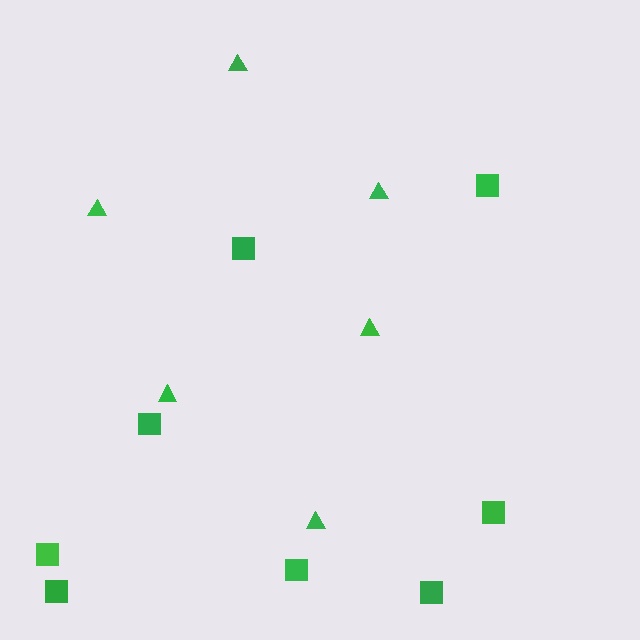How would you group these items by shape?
There are 2 groups: one group of triangles (6) and one group of squares (8).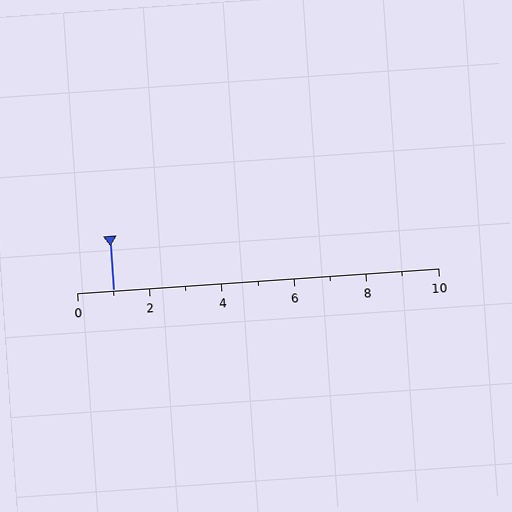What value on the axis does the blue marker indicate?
The marker indicates approximately 1.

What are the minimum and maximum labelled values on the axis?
The axis runs from 0 to 10.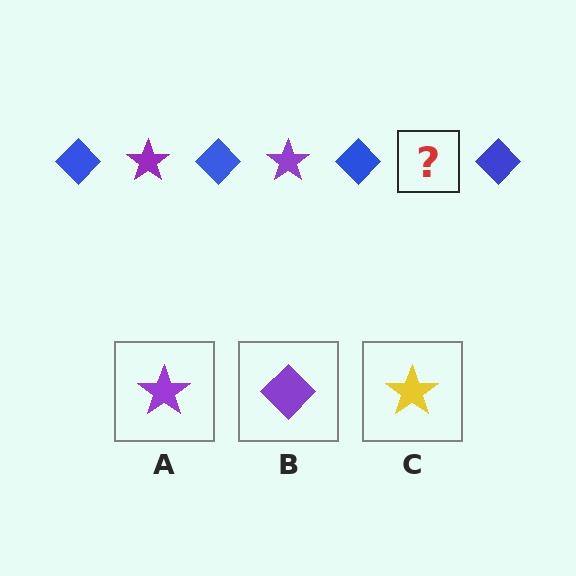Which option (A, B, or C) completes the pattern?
A.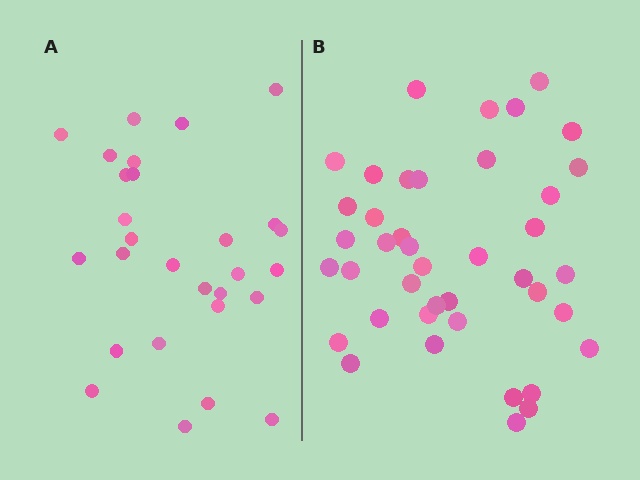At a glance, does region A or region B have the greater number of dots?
Region B (the right region) has more dots.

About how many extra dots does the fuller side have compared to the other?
Region B has approximately 15 more dots than region A.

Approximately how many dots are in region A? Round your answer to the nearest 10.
About 30 dots. (The exact count is 28, which rounds to 30.)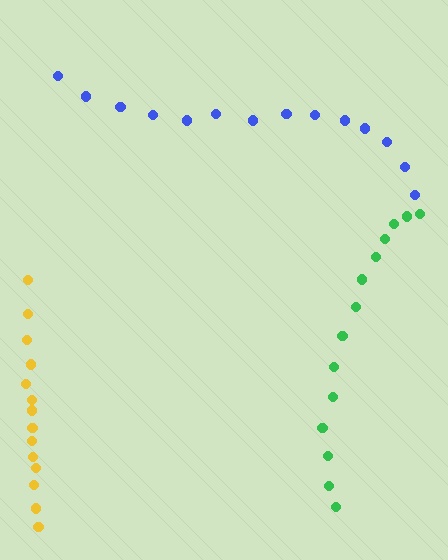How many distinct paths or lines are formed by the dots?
There are 3 distinct paths.